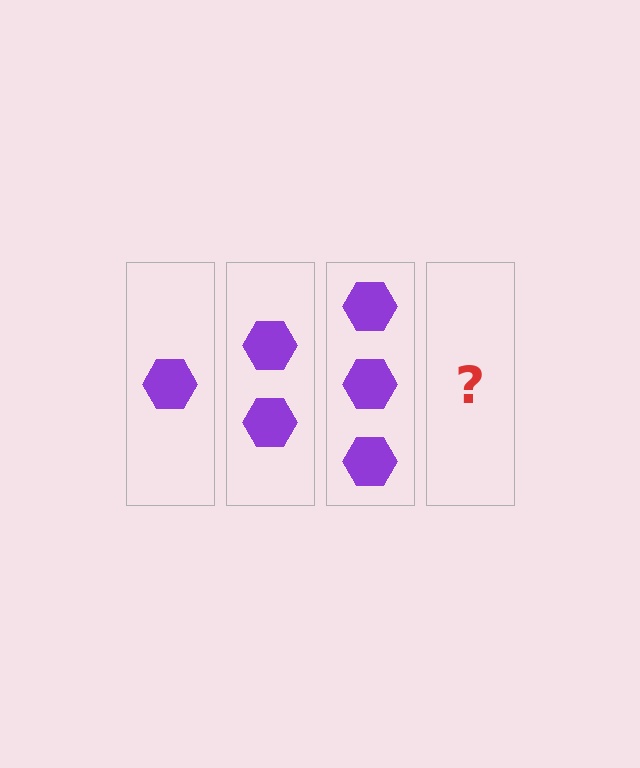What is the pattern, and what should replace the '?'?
The pattern is that each step adds one more hexagon. The '?' should be 4 hexagons.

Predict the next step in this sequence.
The next step is 4 hexagons.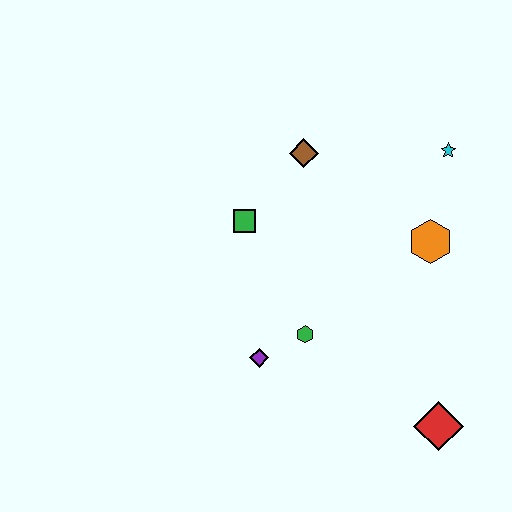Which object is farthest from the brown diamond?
The red diamond is farthest from the brown diamond.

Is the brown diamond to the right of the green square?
Yes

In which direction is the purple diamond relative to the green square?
The purple diamond is below the green square.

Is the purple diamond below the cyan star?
Yes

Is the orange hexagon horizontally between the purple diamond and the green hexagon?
No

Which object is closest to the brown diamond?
The green square is closest to the brown diamond.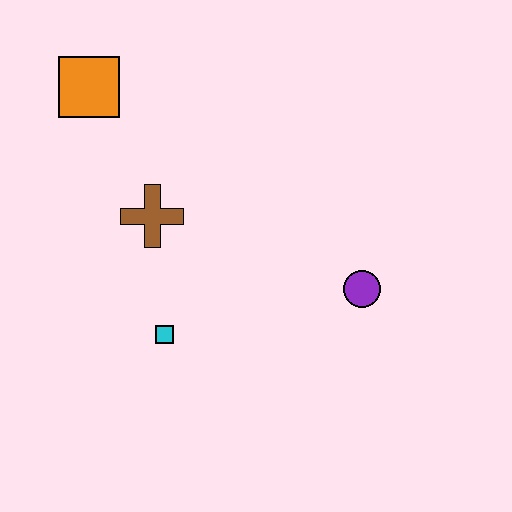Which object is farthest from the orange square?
The purple circle is farthest from the orange square.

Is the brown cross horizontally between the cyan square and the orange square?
Yes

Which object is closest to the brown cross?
The cyan square is closest to the brown cross.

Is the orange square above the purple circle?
Yes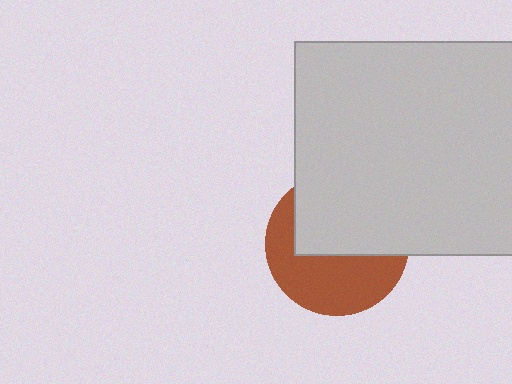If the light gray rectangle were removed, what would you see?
You would see the complete brown circle.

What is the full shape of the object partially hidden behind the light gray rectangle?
The partially hidden object is a brown circle.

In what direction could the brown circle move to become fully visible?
The brown circle could move down. That would shift it out from behind the light gray rectangle entirely.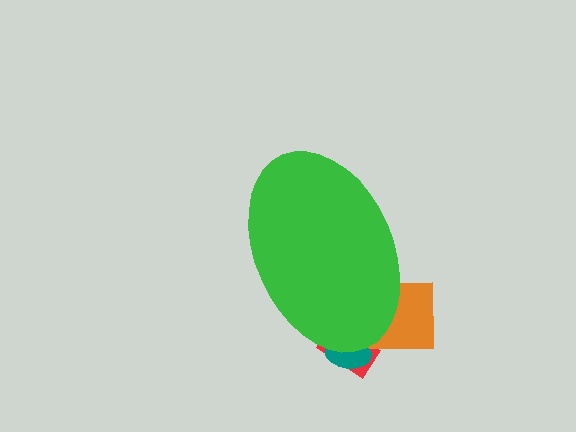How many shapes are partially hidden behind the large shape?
3 shapes are partially hidden.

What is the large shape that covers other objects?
A green ellipse.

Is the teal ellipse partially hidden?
Yes, the teal ellipse is partially hidden behind the green ellipse.